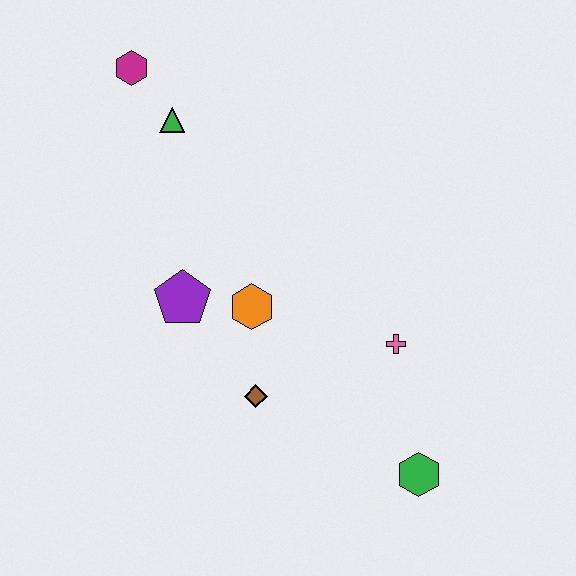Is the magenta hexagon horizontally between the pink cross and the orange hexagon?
No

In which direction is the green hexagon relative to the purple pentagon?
The green hexagon is to the right of the purple pentagon.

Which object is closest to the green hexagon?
The pink cross is closest to the green hexagon.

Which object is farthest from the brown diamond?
The magenta hexagon is farthest from the brown diamond.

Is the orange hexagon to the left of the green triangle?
No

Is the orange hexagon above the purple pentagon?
No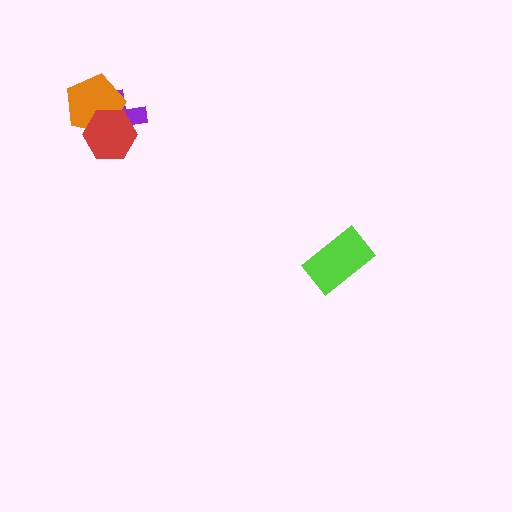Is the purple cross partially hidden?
Yes, it is partially covered by another shape.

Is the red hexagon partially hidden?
No, no other shape covers it.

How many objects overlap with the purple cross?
2 objects overlap with the purple cross.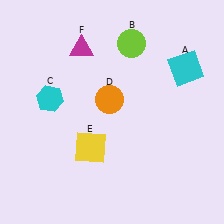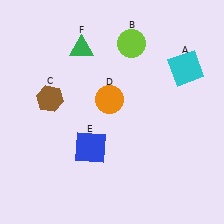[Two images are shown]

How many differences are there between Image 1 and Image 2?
There are 3 differences between the two images.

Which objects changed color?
C changed from cyan to brown. E changed from yellow to blue. F changed from magenta to green.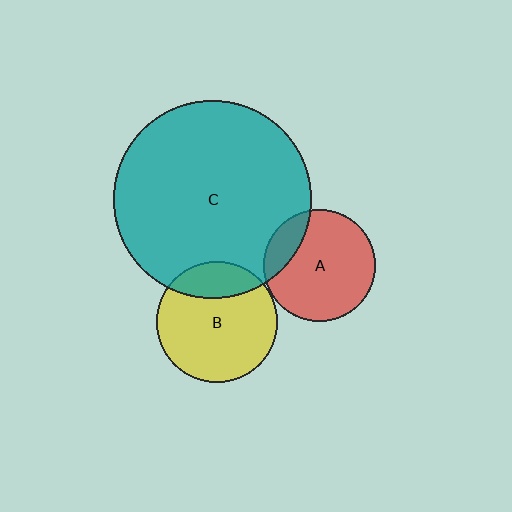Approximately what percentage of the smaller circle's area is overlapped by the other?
Approximately 15%.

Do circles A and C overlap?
Yes.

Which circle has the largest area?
Circle C (teal).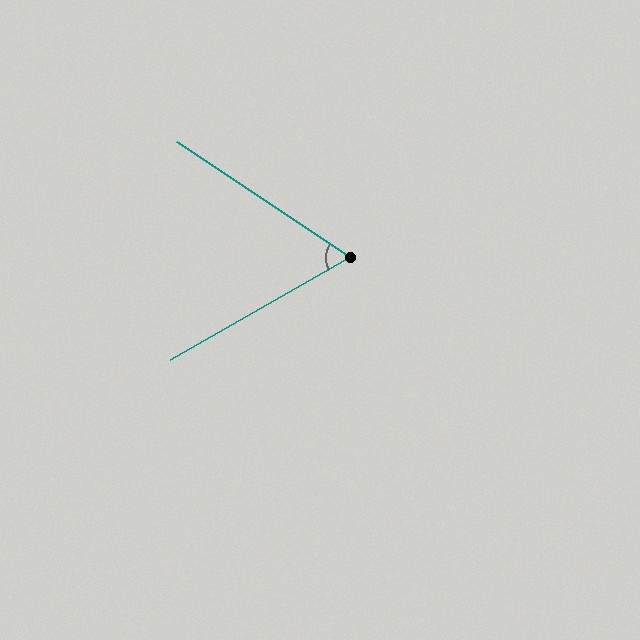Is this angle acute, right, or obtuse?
It is acute.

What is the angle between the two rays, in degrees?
Approximately 63 degrees.